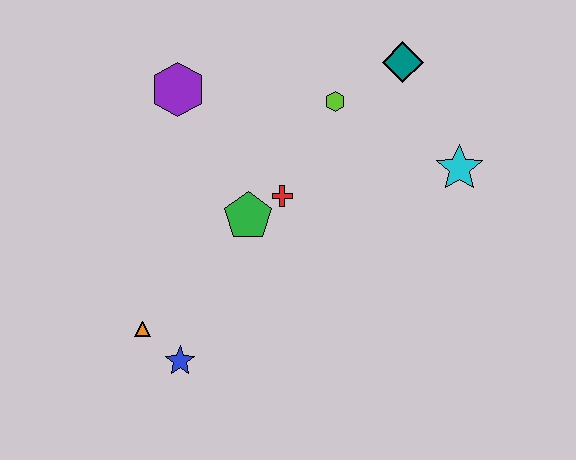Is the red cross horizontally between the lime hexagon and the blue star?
Yes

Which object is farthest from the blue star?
The teal diamond is farthest from the blue star.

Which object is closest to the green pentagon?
The red cross is closest to the green pentagon.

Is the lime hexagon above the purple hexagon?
No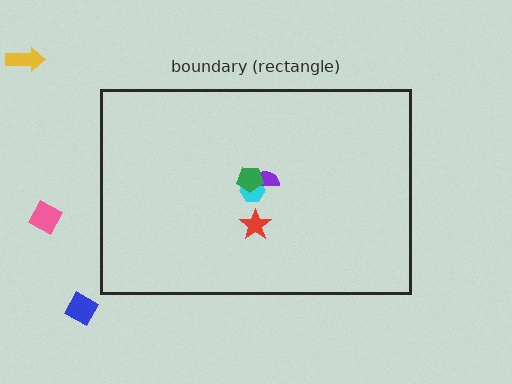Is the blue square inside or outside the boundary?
Outside.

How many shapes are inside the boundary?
4 inside, 3 outside.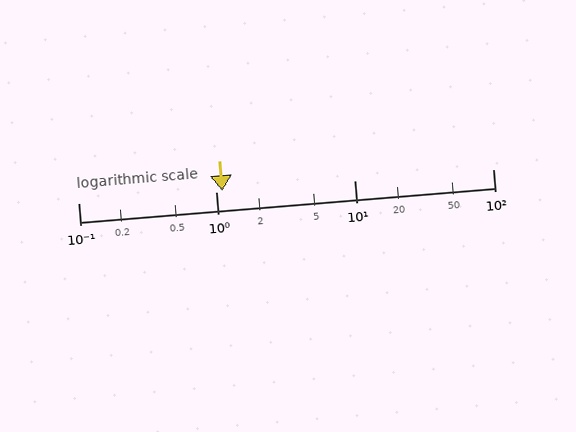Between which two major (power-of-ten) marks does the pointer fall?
The pointer is between 1 and 10.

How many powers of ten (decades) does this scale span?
The scale spans 3 decades, from 0.1 to 100.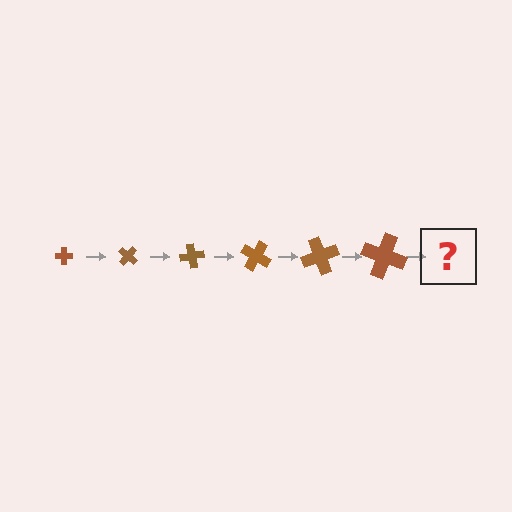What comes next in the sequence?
The next element should be a cross, larger than the previous one and rotated 240 degrees from the start.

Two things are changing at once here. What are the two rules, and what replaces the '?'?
The two rules are that the cross grows larger each step and it rotates 40 degrees each step. The '?' should be a cross, larger than the previous one and rotated 240 degrees from the start.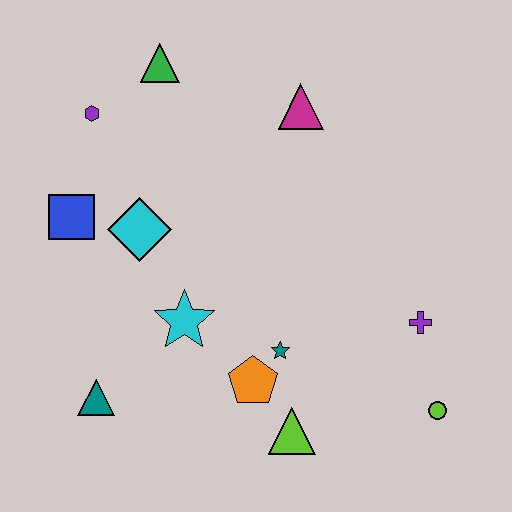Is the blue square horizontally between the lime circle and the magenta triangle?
No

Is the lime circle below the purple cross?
Yes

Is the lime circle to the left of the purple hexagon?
No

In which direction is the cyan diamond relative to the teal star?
The cyan diamond is to the left of the teal star.